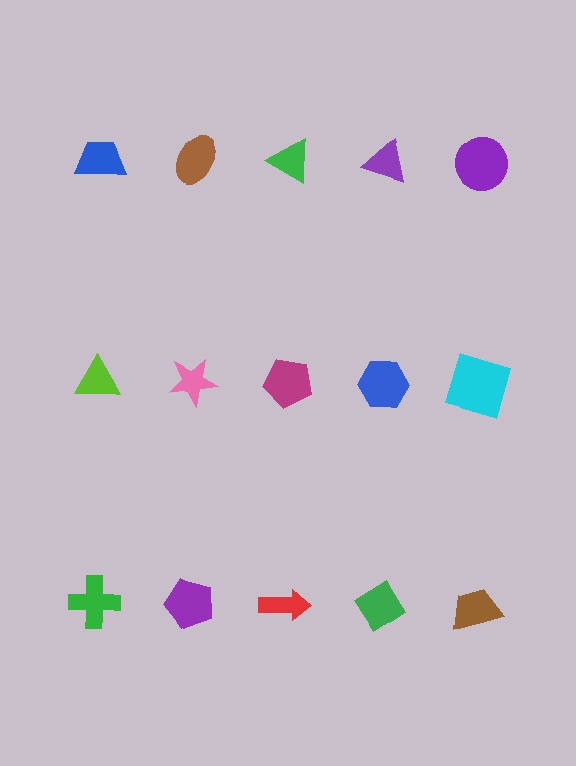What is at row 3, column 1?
A green cross.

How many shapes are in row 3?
5 shapes.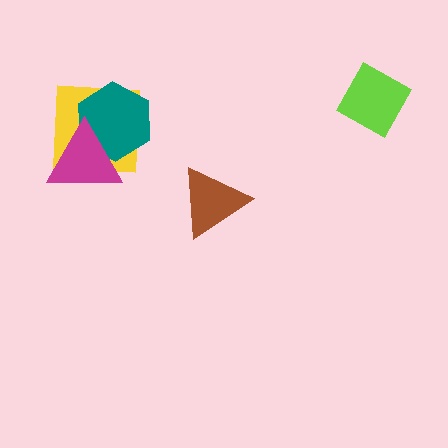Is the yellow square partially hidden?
Yes, it is partially covered by another shape.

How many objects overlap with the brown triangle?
0 objects overlap with the brown triangle.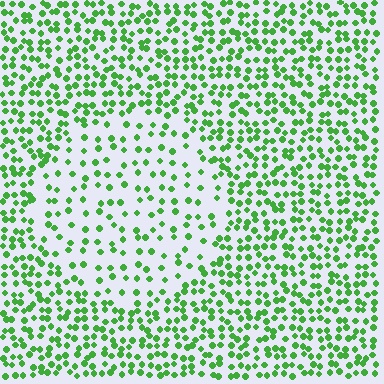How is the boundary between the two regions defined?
The boundary is defined by a change in element density (approximately 2.1x ratio). All elements are the same color, size, and shape.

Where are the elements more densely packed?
The elements are more densely packed outside the circle boundary.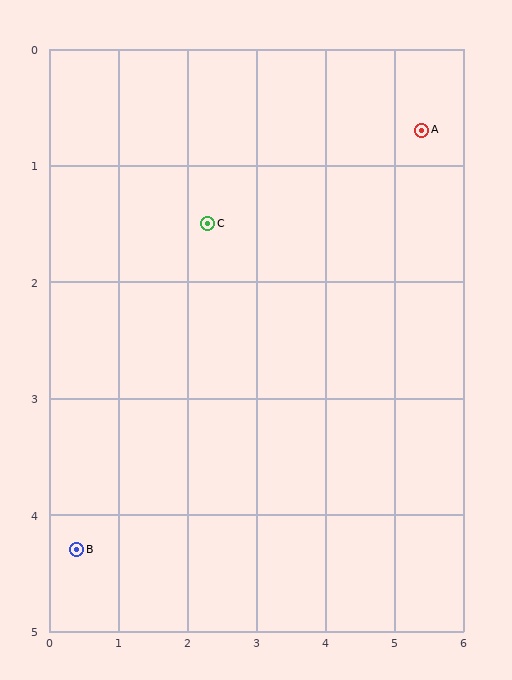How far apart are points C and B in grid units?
Points C and B are about 3.4 grid units apart.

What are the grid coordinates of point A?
Point A is at approximately (5.4, 0.7).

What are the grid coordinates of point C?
Point C is at approximately (2.3, 1.5).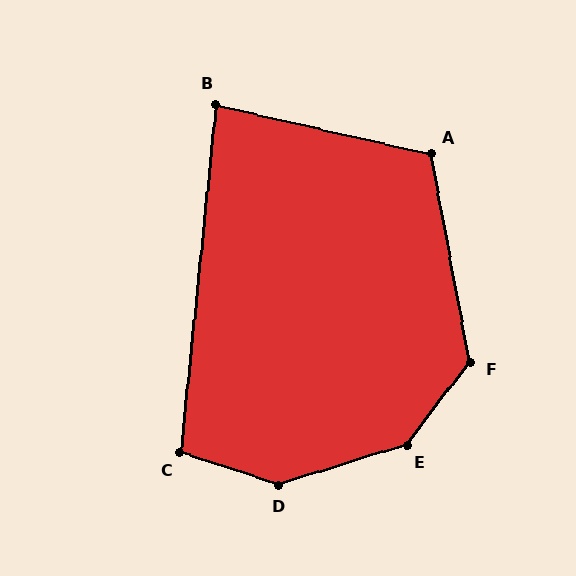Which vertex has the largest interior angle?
D, at approximately 145 degrees.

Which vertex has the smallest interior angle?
B, at approximately 83 degrees.